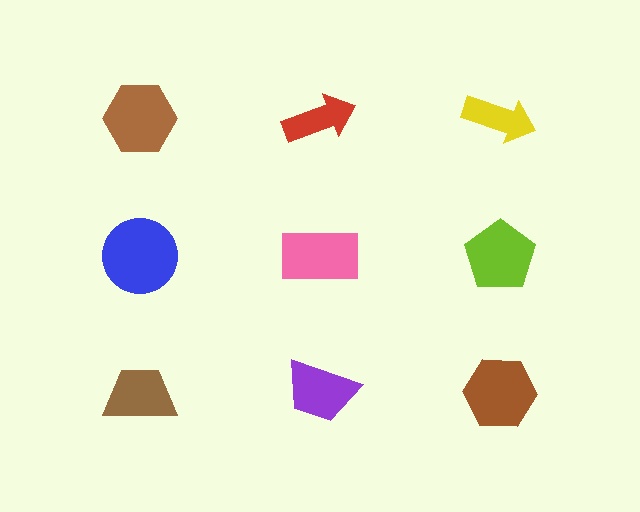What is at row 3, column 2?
A purple trapezoid.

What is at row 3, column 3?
A brown hexagon.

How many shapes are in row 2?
3 shapes.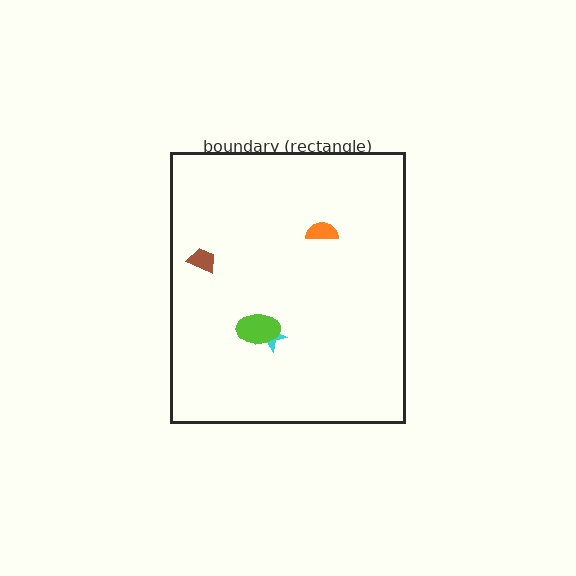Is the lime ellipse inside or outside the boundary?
Inside.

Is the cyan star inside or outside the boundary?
Inside.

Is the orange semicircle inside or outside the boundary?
Inside.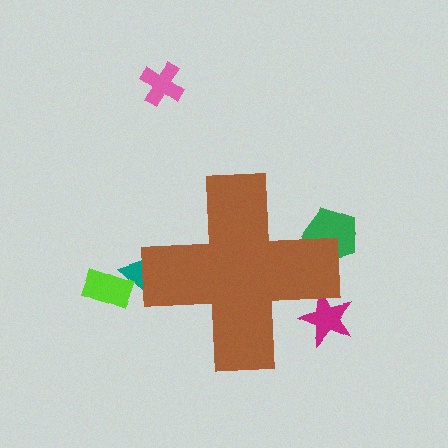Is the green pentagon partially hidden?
Yes, the green pentagon is partially hidden behind the brown cross.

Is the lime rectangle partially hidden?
No, the lime rectangle is fully visible.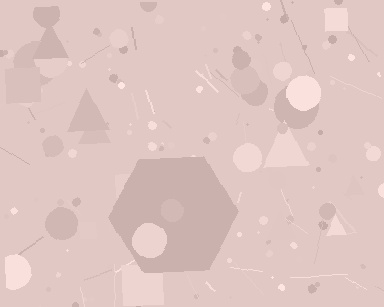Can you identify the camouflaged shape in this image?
The camouflaged shape is a hexagon.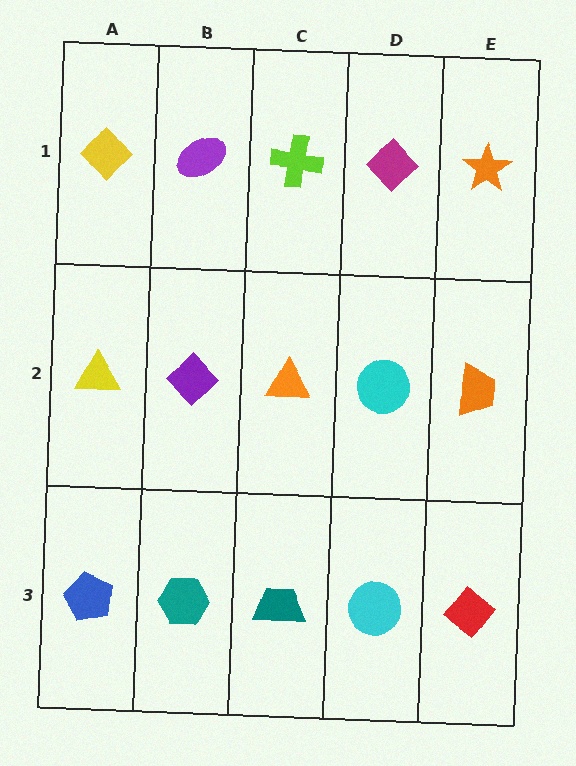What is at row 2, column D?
A cyan circle.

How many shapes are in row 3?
5 shapes.